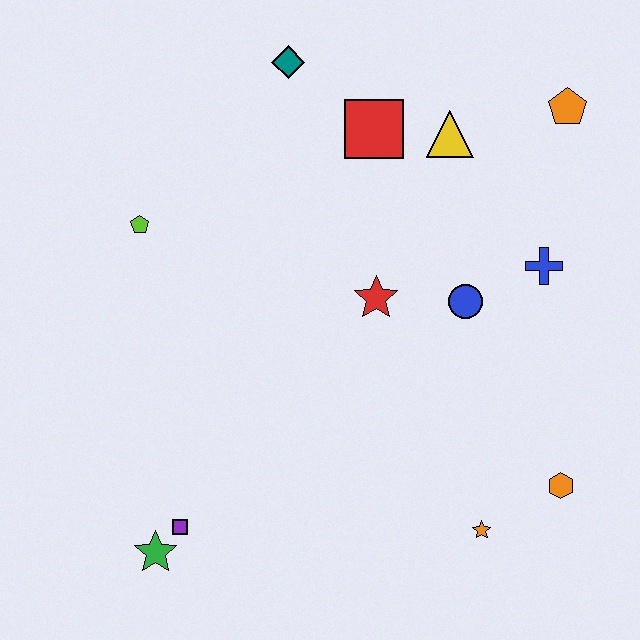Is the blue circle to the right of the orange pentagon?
No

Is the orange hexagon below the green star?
No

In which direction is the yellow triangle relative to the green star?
The yellow triangle is above the green star.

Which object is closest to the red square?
The yellow triangle is closest to the red square.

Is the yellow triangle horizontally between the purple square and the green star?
No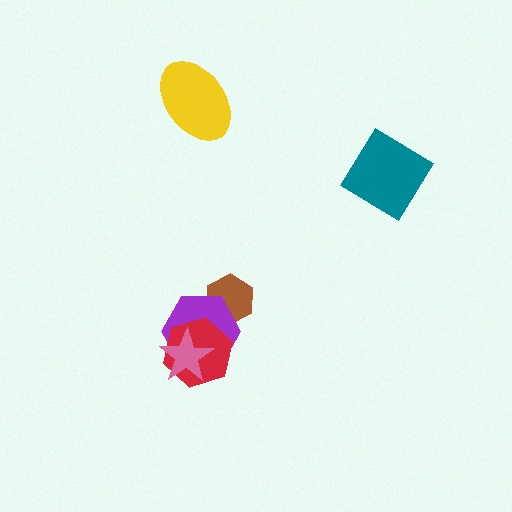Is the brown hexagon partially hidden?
Yes, it is partially covered by another shape.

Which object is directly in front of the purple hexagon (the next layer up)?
The red hexagon is directly in front of the purple hexagon.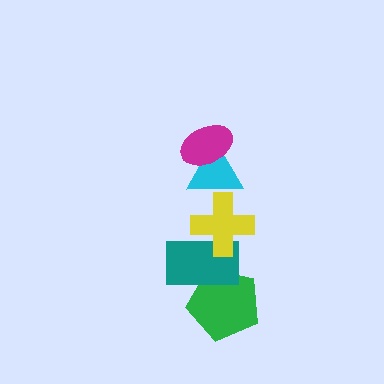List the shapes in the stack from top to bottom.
From top to bottom: the magenta ellipse, the cyan triangle, the yellow cross, the teal rectangle, the green pentagon.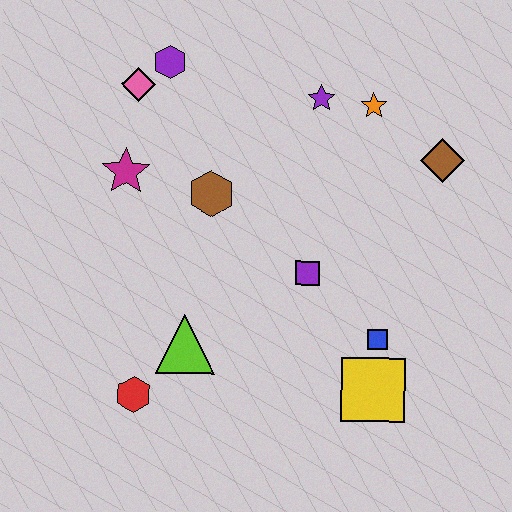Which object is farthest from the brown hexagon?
The yellow square is farthest from the brown hexagon.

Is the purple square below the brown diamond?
Yes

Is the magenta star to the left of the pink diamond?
Yes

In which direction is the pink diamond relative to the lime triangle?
The pink diamond is above the lime triangle.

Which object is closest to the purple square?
The blue square is closest to the purple square.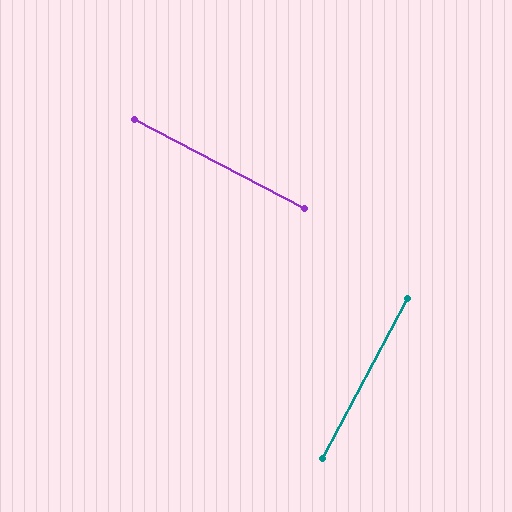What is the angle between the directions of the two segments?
Approximately 89 degrees.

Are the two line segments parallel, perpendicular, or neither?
Perpendicular — they meet at approximately 89°.